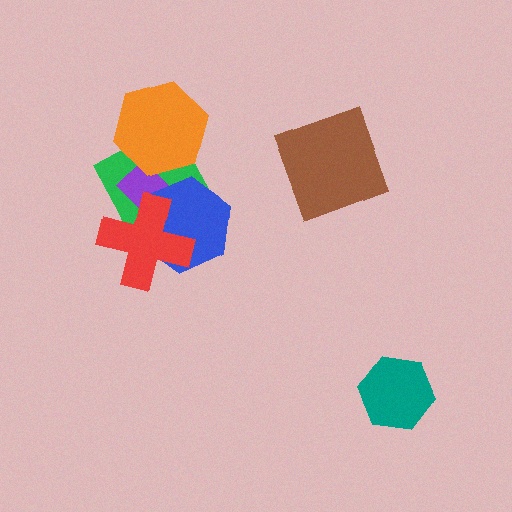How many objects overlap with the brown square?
0 objects overlap with the brown square.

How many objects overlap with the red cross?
3 objects overlap with the red cross.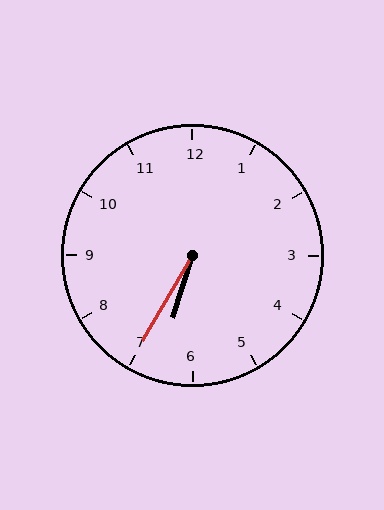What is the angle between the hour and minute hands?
Approximately 12 degrees.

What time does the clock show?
6:35.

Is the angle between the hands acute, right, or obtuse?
It is acute.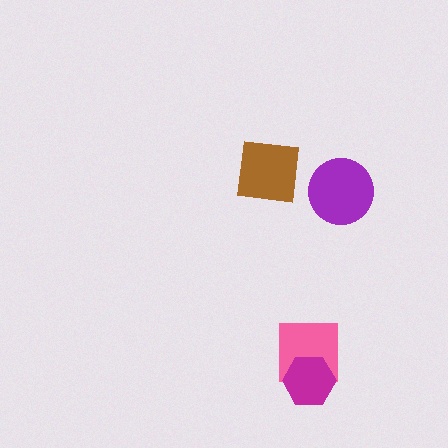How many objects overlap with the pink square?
1 object overlaps with the pink square.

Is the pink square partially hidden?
Yes, it is partially covered by another shape.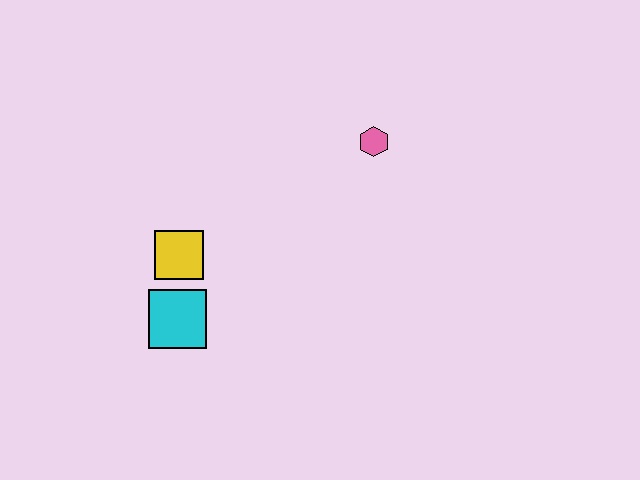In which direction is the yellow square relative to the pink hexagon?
The yellow square is to the left of the pink hexagon.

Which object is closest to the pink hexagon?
The yellow square is closest to the pink hexagon.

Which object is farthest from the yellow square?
The pink hexagon is farthest from the yellow square.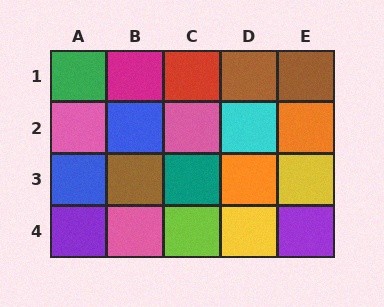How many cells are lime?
1 cell is lime.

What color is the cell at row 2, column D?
Cyan.